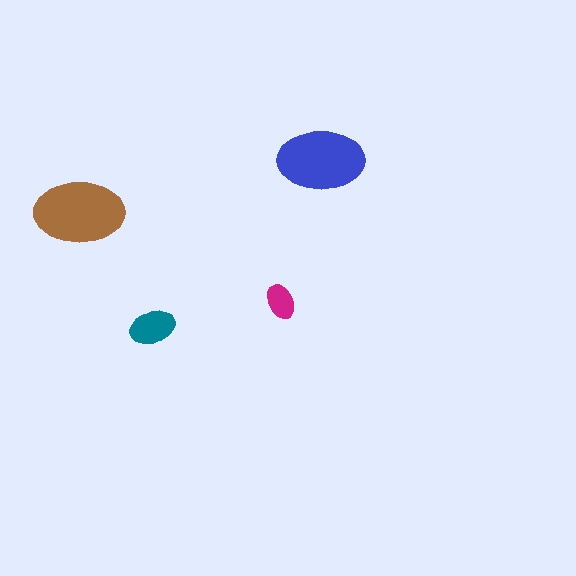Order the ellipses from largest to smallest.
the brown one, the blue one, the teal one, the magenta one.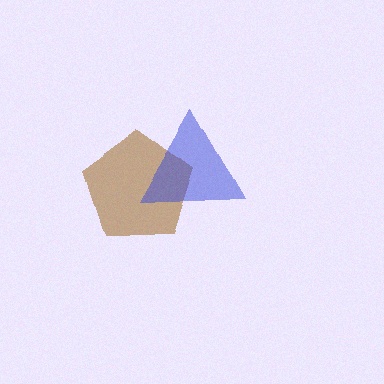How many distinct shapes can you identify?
There are 2 distinct shapes: a brown pentagon, a blue triangle.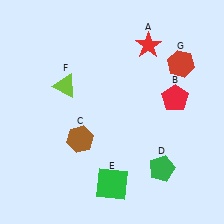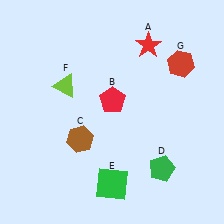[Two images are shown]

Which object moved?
The red pentagon (B) moved left.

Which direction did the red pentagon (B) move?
The red pentagon (B) moved left.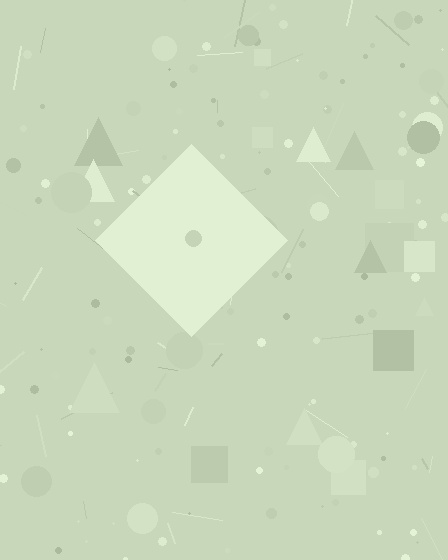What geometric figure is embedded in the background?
A diamond is embedded in the background.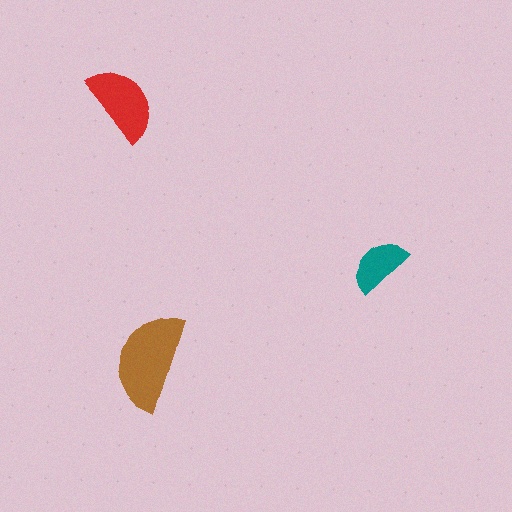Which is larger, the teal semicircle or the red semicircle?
The red one.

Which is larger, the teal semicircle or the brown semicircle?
The brown one.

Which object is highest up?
The red semicircle is topmost.